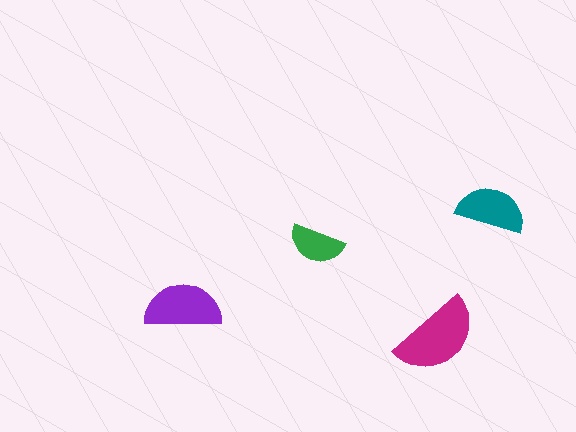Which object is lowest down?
The magenta semicircle is bottommost.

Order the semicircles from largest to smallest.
the magenta one, the purple one, the teal one, the green one.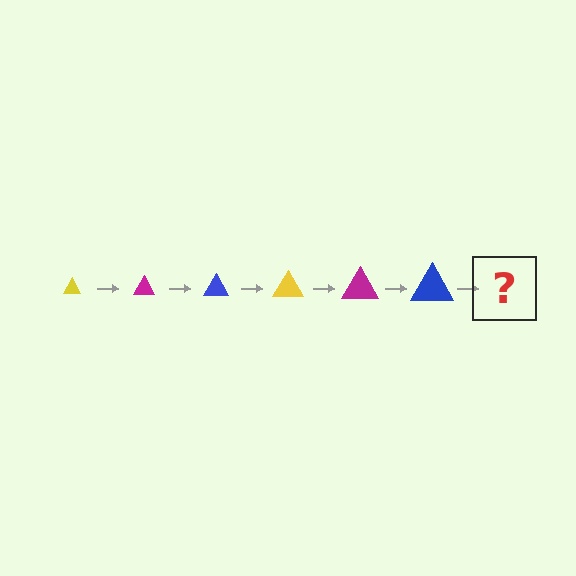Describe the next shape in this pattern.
It should be a yellow triangle, larger than the previous one.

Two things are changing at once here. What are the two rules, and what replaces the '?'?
The two rules are that the triangle grows larger each step and the color cycles through yellow, magenta, and blue. The '?' should be a yellow triangle, larger than the previous one.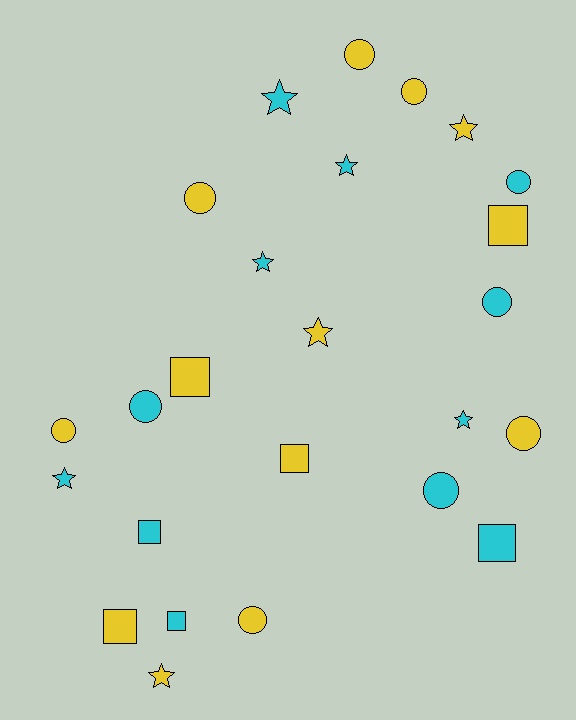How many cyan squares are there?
There are 3 cyan squares.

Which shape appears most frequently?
Circle, with 10 objects.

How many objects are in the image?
There are 25 objects.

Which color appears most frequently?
Yellow, with 13 objects.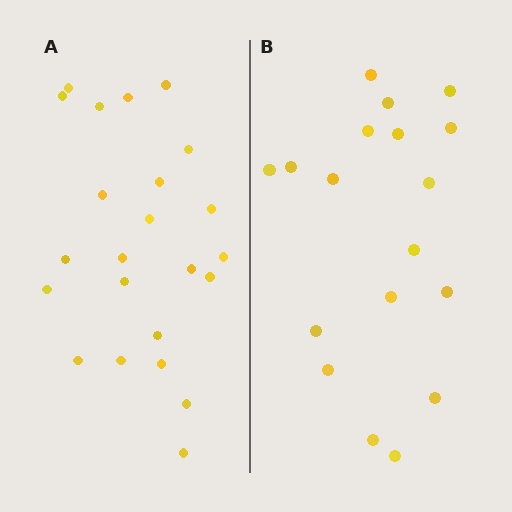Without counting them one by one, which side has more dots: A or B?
Region A (the left region) has more dots.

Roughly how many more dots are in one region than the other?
Region A has about 5 more dots than region B.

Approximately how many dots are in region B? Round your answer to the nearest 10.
About 20 dots. (The exact count is 18, which rounds to 20.)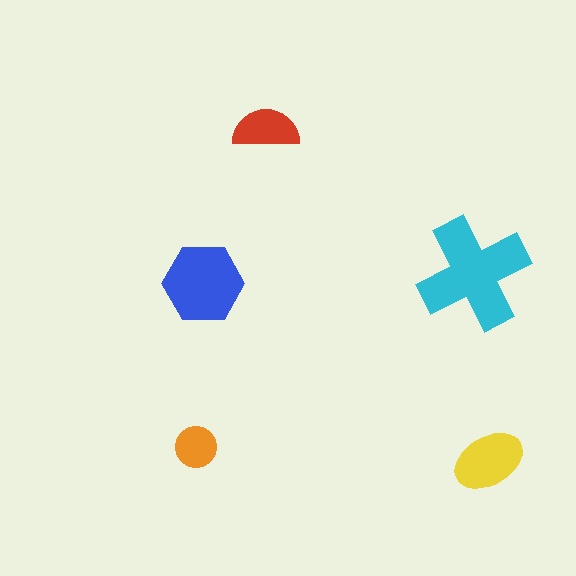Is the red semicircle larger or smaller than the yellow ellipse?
Smaller.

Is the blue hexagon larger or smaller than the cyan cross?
Smaller.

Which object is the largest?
The cyan cross.